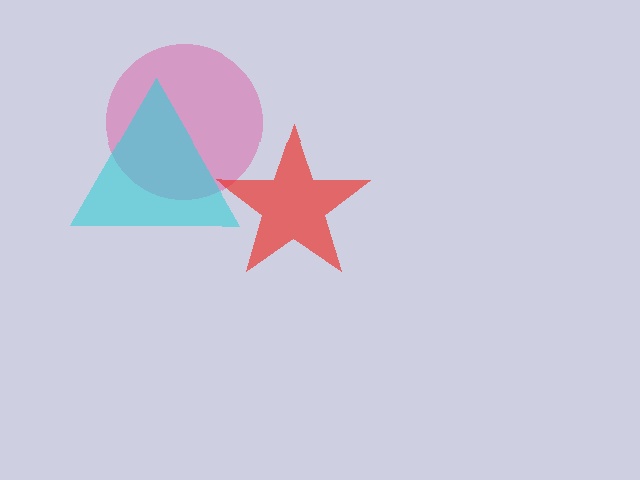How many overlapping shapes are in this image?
There are 3 overlapping shapes in the image.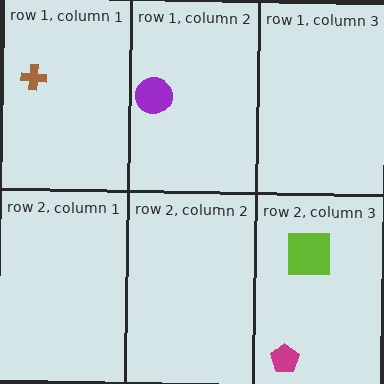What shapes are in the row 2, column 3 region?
The lime square, the magenta pentagon.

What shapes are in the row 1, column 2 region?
The purple circle.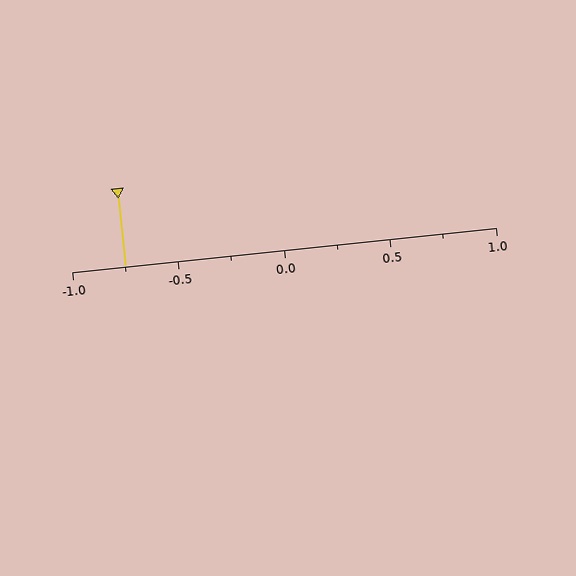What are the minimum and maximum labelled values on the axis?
The axis runs from -1.0 to 1.0.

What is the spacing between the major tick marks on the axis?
The major ticks are spaced 0.5 apart.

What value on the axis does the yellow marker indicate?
The marker indicates approximately -0.75.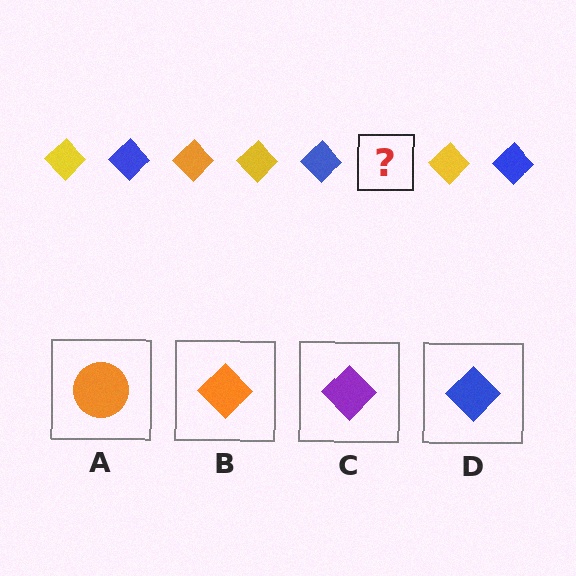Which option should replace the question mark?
Option B.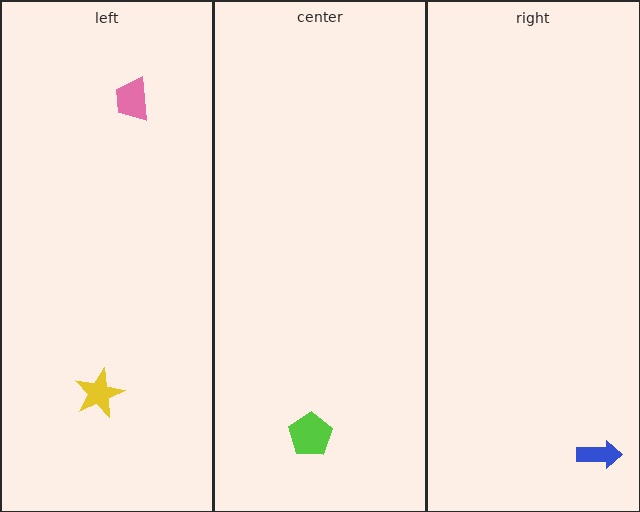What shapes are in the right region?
The blue arrow.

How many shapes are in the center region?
1.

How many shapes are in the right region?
1.